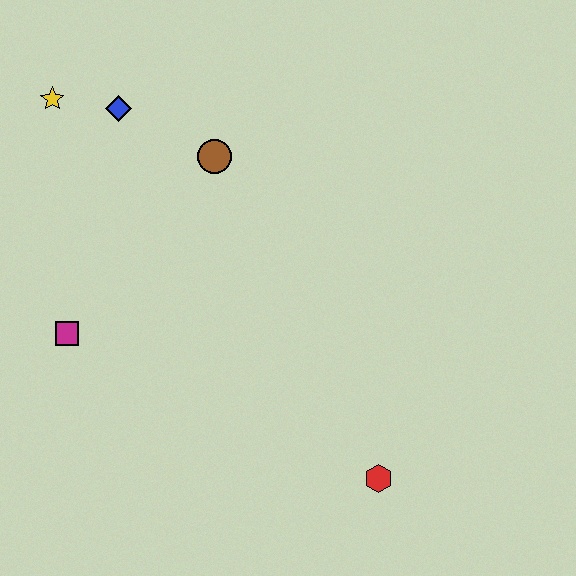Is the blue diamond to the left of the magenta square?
No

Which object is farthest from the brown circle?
The red hexagon is farthest from the brown circle.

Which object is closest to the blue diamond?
The yellow star is closest to the blue diamond.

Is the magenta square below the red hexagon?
No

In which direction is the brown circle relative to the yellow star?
The brown circle is to the right of the yellow star.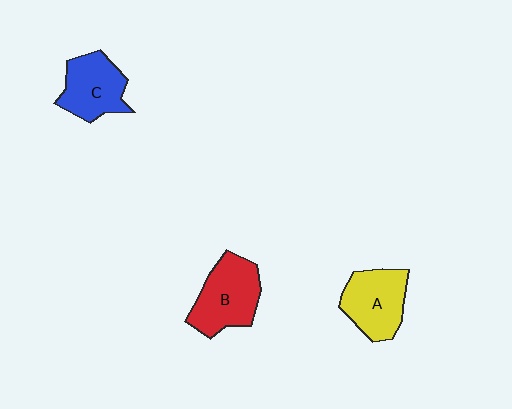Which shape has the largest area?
Shape B (red).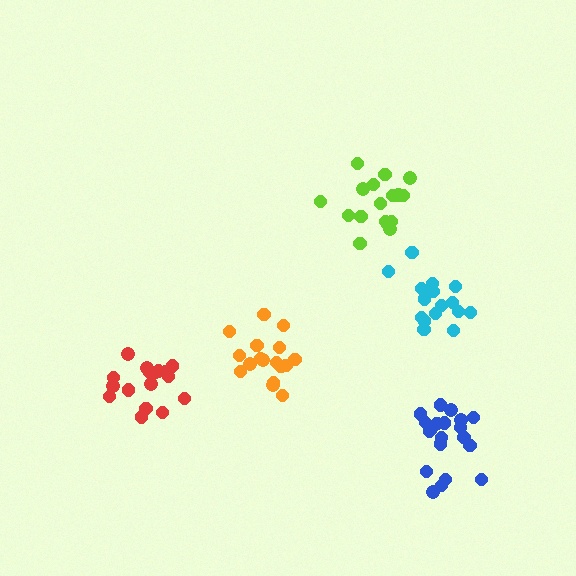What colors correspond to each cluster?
The clusters are colored: orange, lime, blue, red, cyan.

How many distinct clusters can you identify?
There are 5 distinct clusters.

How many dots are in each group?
Group 1: 17 dots, Group 2: 18 dots, Group 3: 20 dots, Group 4: 17 dots, Group 5: 16 dots (88 total).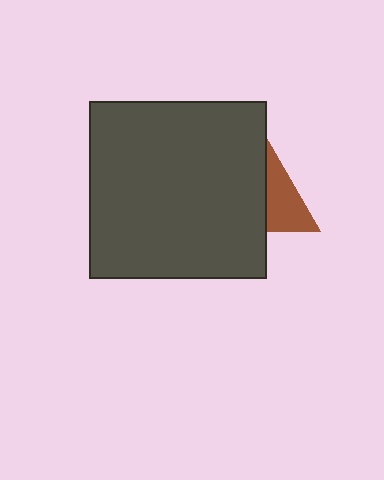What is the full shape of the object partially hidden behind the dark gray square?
The partially hidden object is a brown triangle.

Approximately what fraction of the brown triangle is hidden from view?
Roughly 61% of the brown triangle is hidden behind the dark gray square.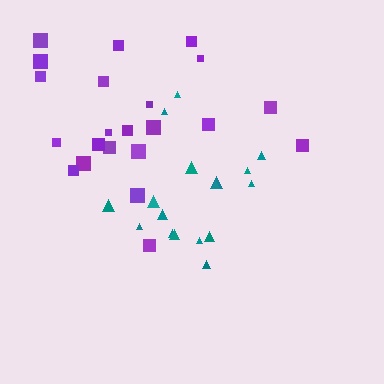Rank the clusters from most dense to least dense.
teal, purple.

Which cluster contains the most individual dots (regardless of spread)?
Purple (23).